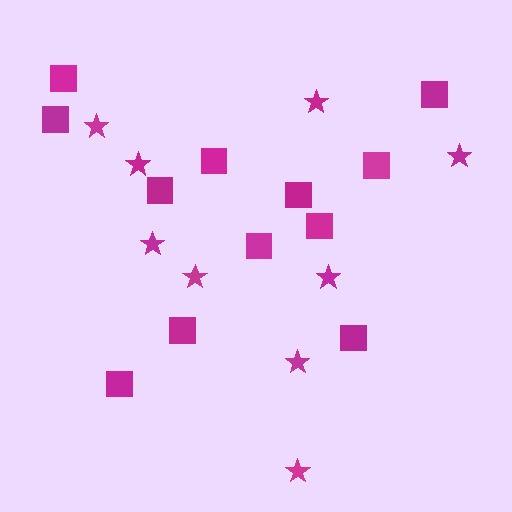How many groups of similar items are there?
There are 2 groups: one group of squares (12) and one group of stars (9).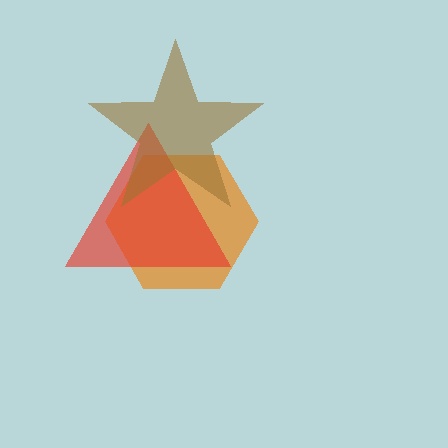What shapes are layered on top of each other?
The layered shapes are: an orange hexagon, a red triangle, a brown star.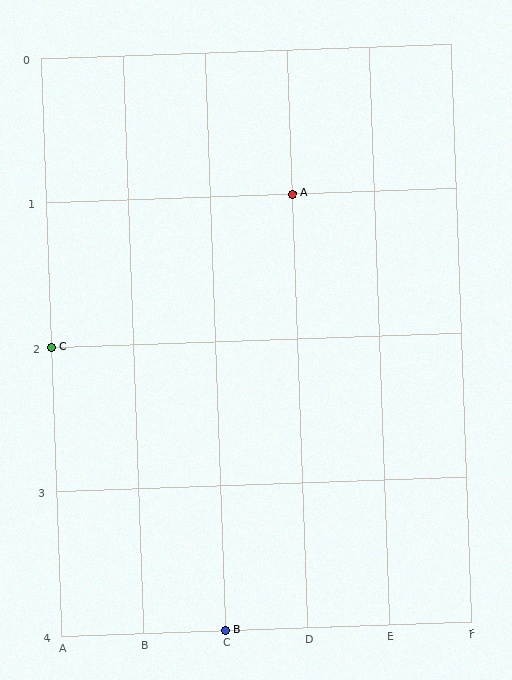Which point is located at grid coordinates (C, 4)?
Point B is at (C, 4).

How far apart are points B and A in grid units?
Points B and A are 1 column and 3 rows apart (about 3.2 grid units diagonally).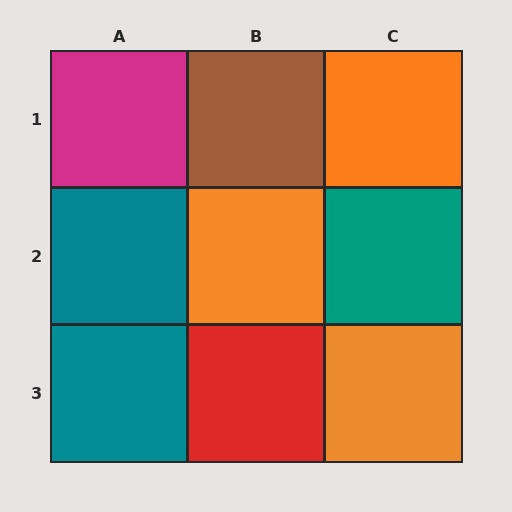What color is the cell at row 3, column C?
Orange.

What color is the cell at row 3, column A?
Teal.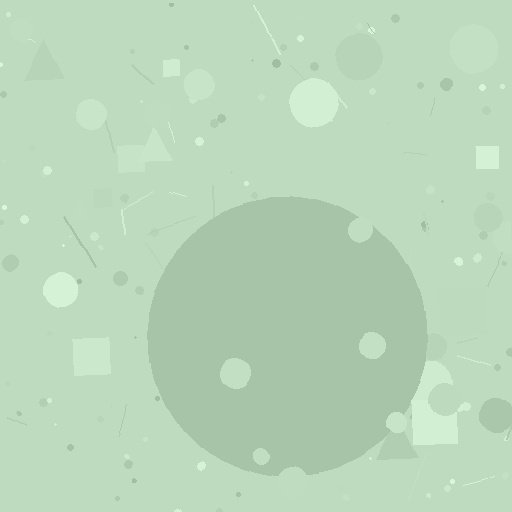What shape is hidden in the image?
A circle is hidden in the image.